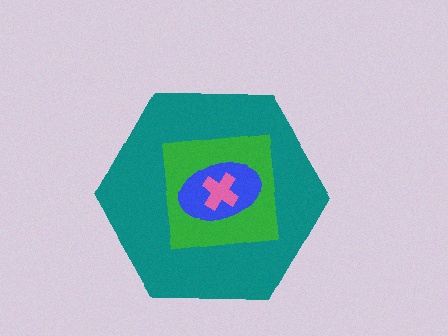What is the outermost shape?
The teal hexagon.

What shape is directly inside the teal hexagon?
The green square.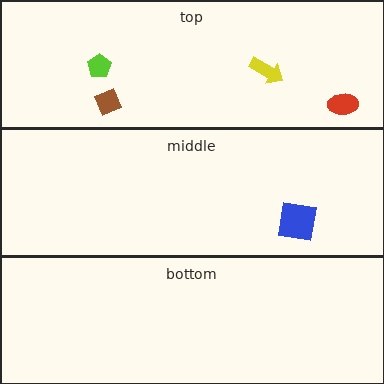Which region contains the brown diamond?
The top region.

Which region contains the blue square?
The middle region.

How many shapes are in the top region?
4.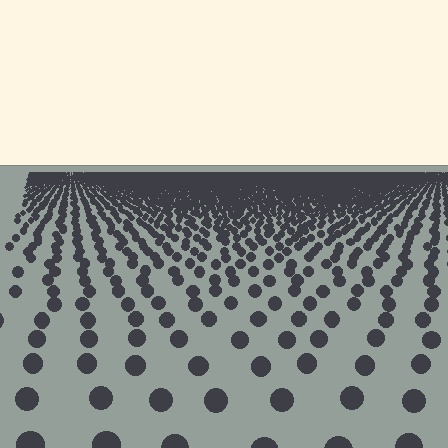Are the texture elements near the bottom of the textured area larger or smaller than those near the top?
Larger. Near the bottom, elements are closer to the viewer and appear at a bigger on-screen size.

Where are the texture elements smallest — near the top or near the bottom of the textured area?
Near the top.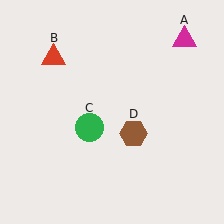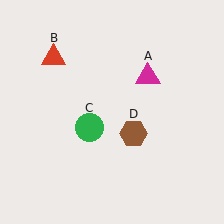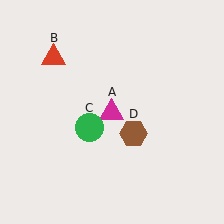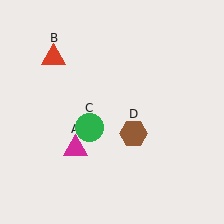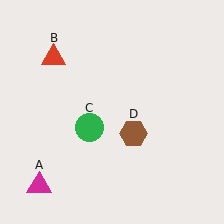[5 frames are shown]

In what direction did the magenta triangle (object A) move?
The magenta triangle (object A) moved down and to the left.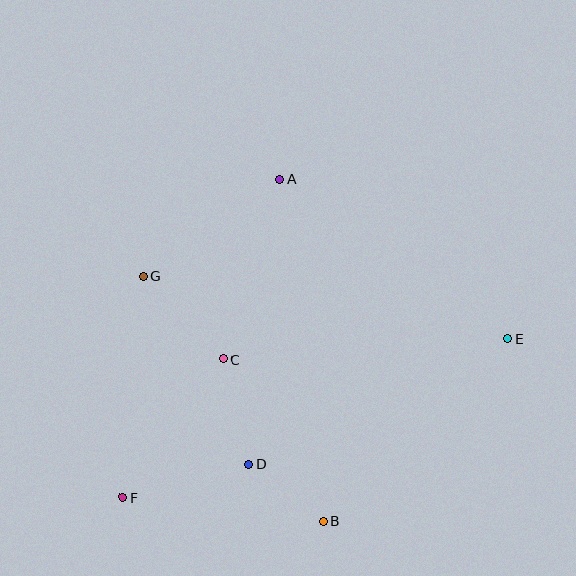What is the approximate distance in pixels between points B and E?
The distance between B and E is approximately 260 pixels.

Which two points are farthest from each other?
Points E and F are farthest from each other.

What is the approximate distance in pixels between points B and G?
The distance between B and G is approximately 304 pixels.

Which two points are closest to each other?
Points B and D are closest to each other.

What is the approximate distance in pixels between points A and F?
The distance between A and F is approximately 355 pixels.